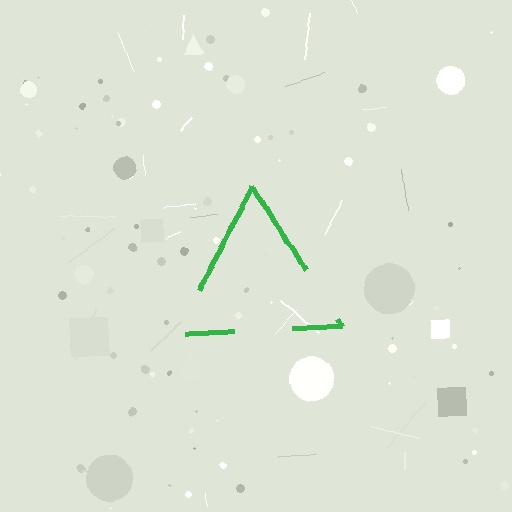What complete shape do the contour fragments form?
The contour fragments form a triangle.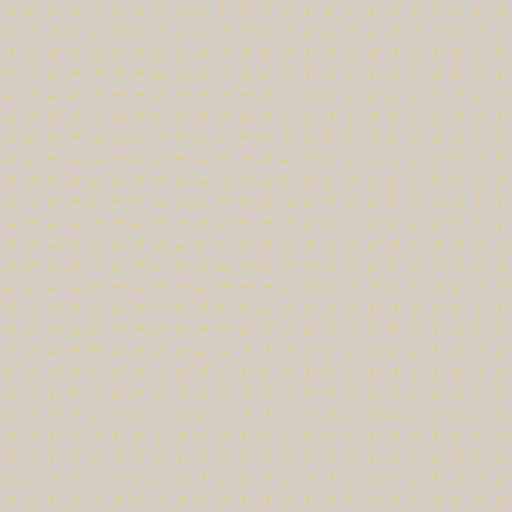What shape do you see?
I see a circle.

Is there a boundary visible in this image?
Yes, there is a texture boundary formed by a change in line orientation.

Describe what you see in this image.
The image is filled with small yellow line segments. A circle region in the image has lines oriented differently from the surrounding lines, creating a visible texture boundary.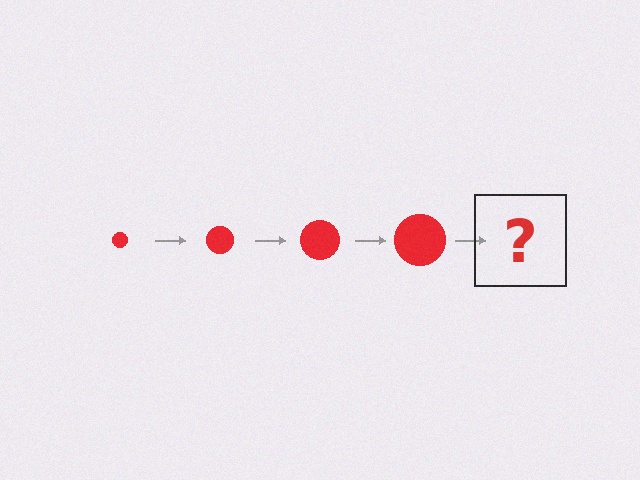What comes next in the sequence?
The next element should be a red circle, larger than the previous one.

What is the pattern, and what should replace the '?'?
The pattern is that the circle gets progressively larger each step. The '?' should be a red circle, larger than the previous one.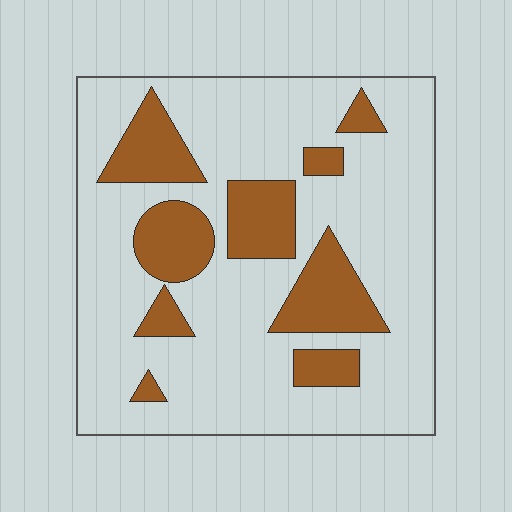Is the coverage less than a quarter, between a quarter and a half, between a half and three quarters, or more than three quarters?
Less than a quarter.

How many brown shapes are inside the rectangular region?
9.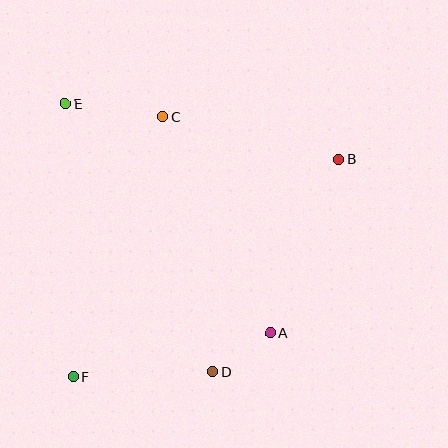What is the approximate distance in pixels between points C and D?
The distance between C and D is approximately 261 pixels.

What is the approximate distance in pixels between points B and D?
The distance between B and D is approximately 247 pixels.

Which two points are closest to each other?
Points A and D are closest to each other.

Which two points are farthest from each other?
Points B and F are farthest from each other.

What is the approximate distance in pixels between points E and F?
The distance between E and F is approximately 273 pixels.